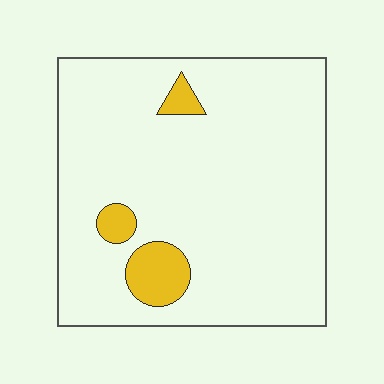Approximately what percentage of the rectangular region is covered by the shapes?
Approximately 10%.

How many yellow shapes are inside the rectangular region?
3.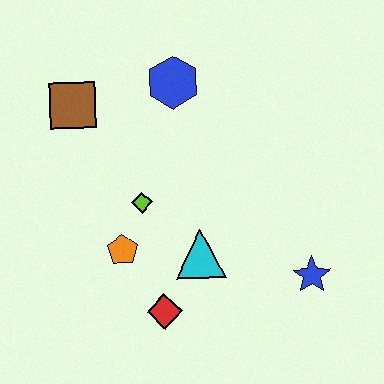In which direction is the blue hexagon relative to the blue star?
The blue hexagon is above the blue star.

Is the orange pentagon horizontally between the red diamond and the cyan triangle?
No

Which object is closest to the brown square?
The blue hexagon is closest to the brown square.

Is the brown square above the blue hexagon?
No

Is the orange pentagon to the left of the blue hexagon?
Yes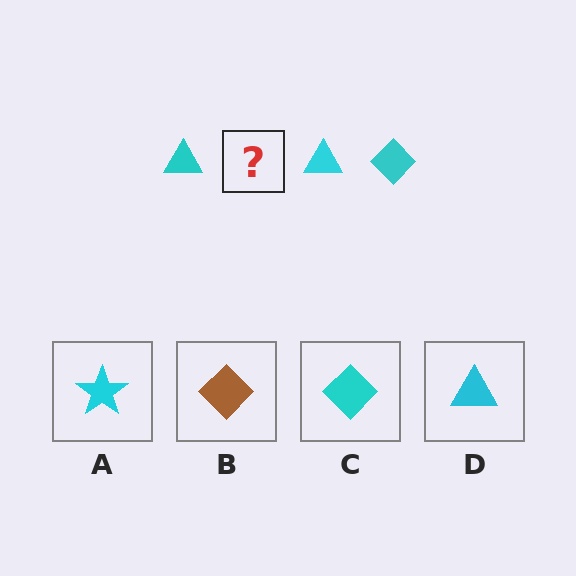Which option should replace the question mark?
Option C.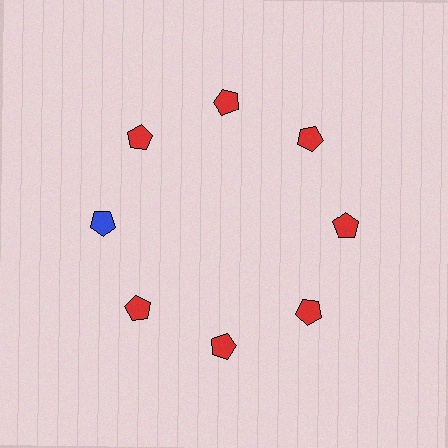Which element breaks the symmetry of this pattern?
The blue pentagon at roughly the 9 o'clock position breaks the symmetry. All other shapes are red pentagons.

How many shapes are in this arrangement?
There are 8 shapes arranged in a ring pattern.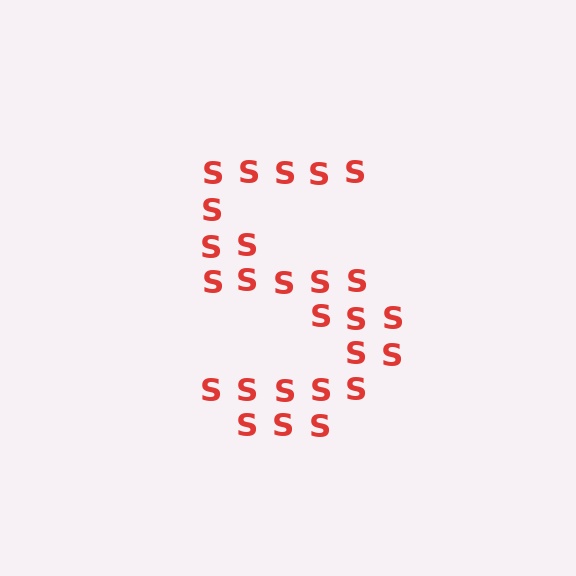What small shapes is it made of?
It is made of small letter S's.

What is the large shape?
The large shape is the letter S.